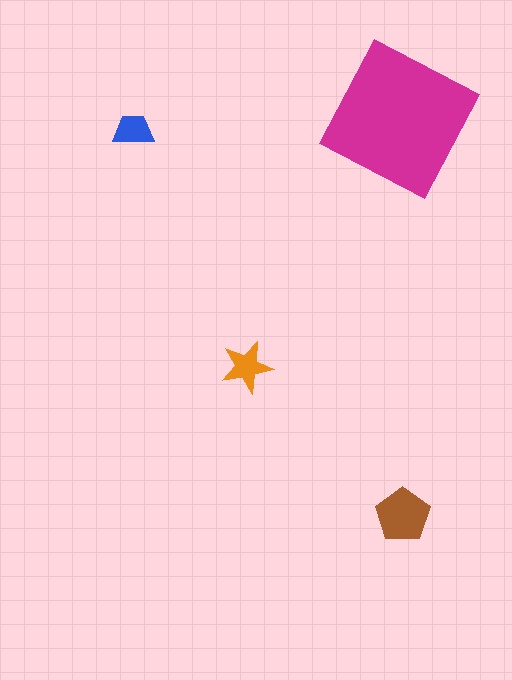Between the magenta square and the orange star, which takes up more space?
The magenta square.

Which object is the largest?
The magenta square.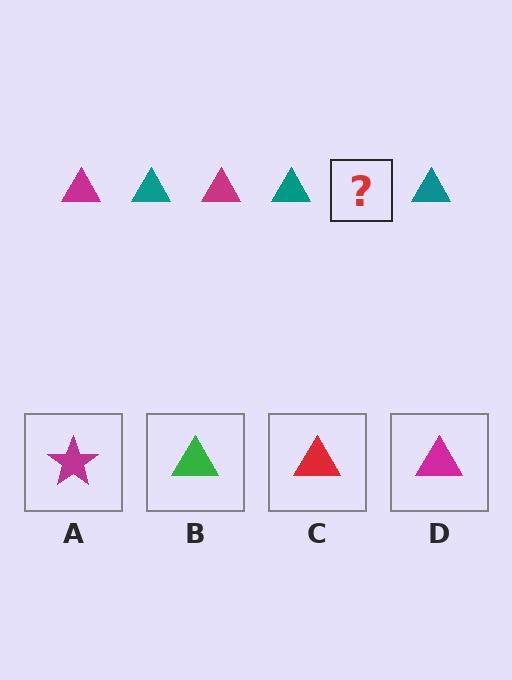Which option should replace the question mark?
Option D.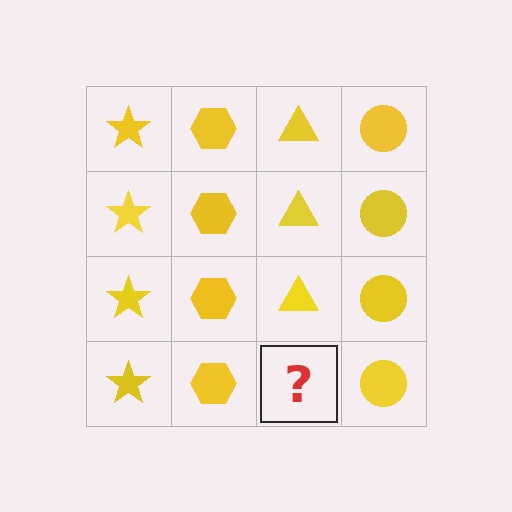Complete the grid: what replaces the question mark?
The question mark should be replaced with a yellow triangle.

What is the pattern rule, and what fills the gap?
The rule is that each column has a consistent shape. The gap should be filled with a yellow triangle.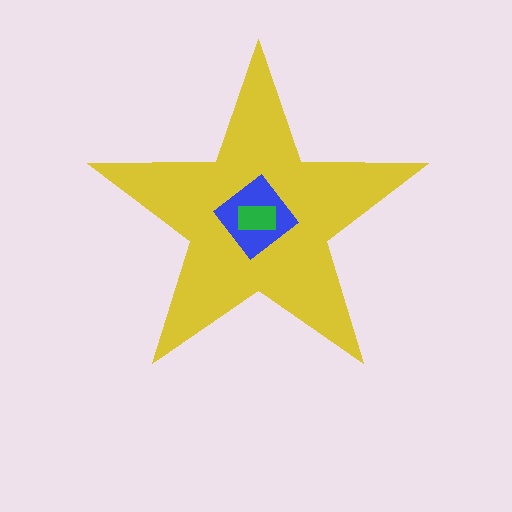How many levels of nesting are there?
3.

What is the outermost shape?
The yellow star.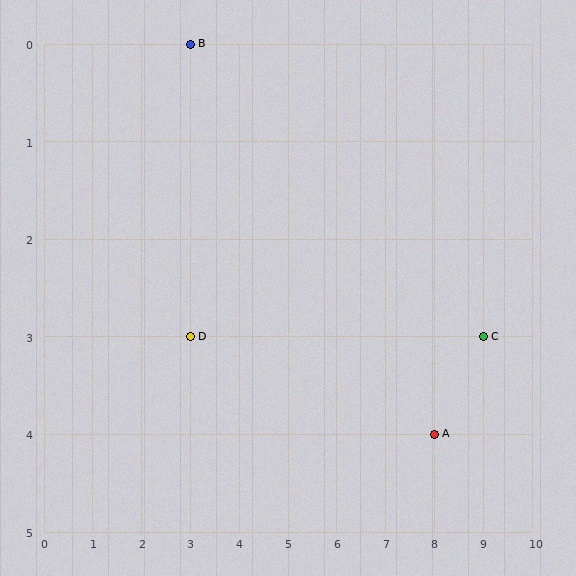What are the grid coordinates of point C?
Point C is at grid coordinates (9, 3).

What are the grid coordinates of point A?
Point A is at grid coordinates (8, 4).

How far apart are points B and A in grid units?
Points B and A are 5 columns and 4 rows apart (about 6.4 grid units diagonally).